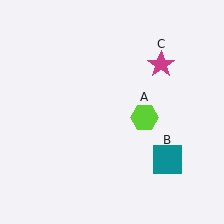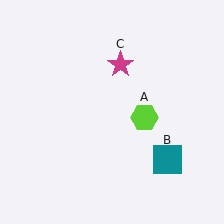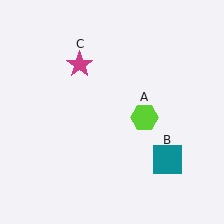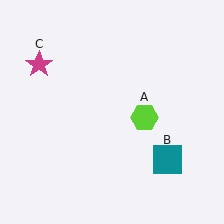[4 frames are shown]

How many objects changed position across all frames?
1 object changed position: magenta star (object C).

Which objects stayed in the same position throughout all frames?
Lime hexagon (object A) and teal square (object B) remained stationary.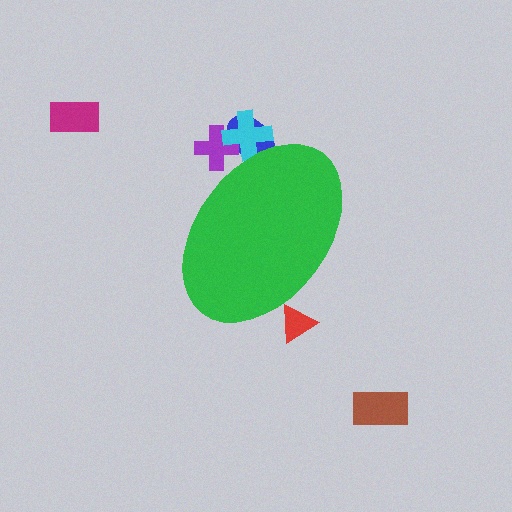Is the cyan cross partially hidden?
Yes, the cyan cross is partially hidden behind the green ellipse.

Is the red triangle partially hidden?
Yes, the red triangle is partially hidden behind the green ellipse.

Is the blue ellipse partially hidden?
Yes, the blue ellipse is partially hidden behind the green ellipse.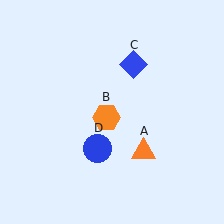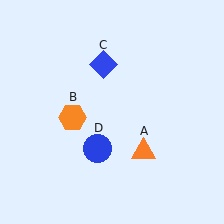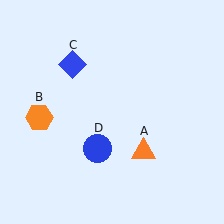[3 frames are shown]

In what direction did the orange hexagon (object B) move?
The orange hexagon (object B) moved left.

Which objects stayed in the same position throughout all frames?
Orange triangle (object A) and blue circle (object D) remained stationary.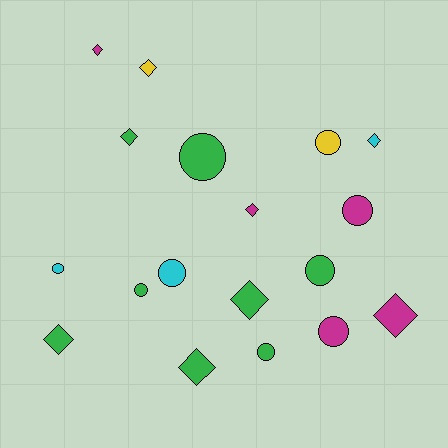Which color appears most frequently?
Green, with 8 objects.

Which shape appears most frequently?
Diamond, with 9 objects.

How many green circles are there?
There are 4 green circles.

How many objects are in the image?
There are 18 objects.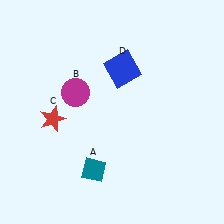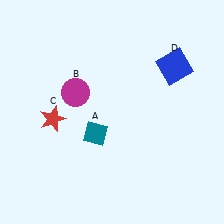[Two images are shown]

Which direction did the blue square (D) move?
The blue square (D) moved right.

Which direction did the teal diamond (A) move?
The teal diamond (A) moved up.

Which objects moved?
The objects that moved are: the teal diamond (A), the blue square (D).